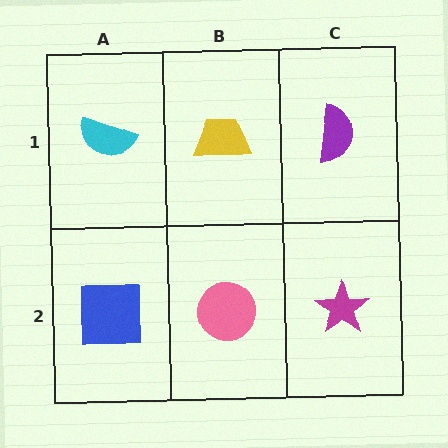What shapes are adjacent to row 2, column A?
A cyan semicircle (row 1, column A), a pink circle (row 2, column B).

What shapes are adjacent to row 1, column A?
A blue square (row 2, column A), a yellow trapezoid (row 1, column B).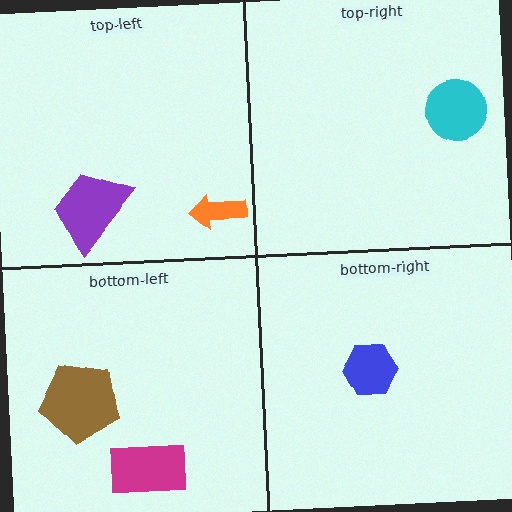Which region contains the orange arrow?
The top-left region.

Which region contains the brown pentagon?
The bottom-left region.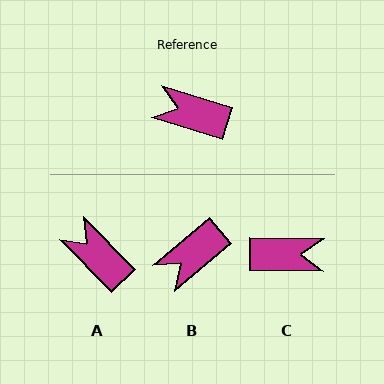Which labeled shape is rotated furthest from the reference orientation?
C, about 164 degrees away.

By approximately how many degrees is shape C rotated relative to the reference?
Approximately 164 degrees clockwise.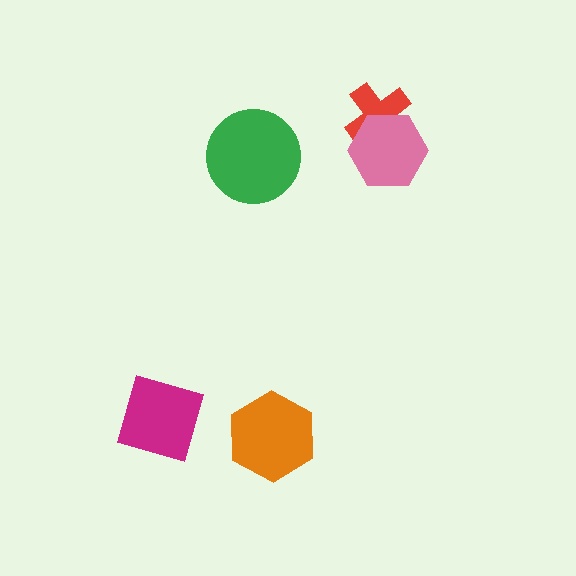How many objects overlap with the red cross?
1 object overlaps with the red cross.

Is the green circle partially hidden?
No, no other shape covers it.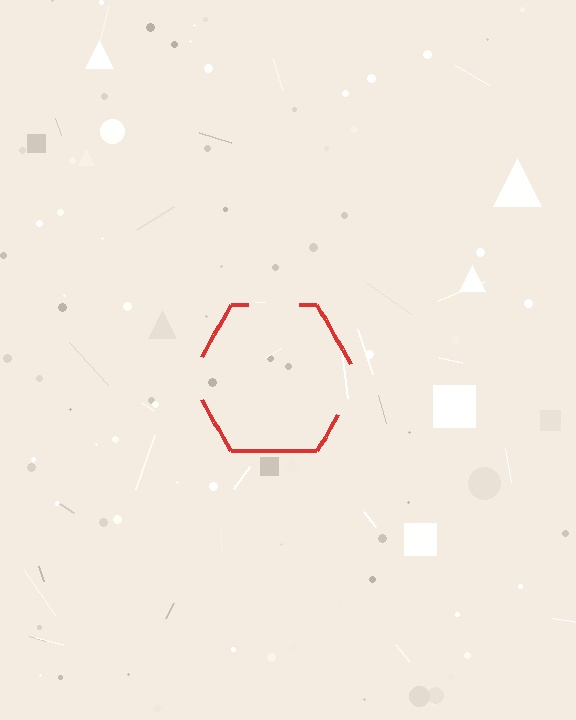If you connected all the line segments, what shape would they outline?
They would outline a hexagon.